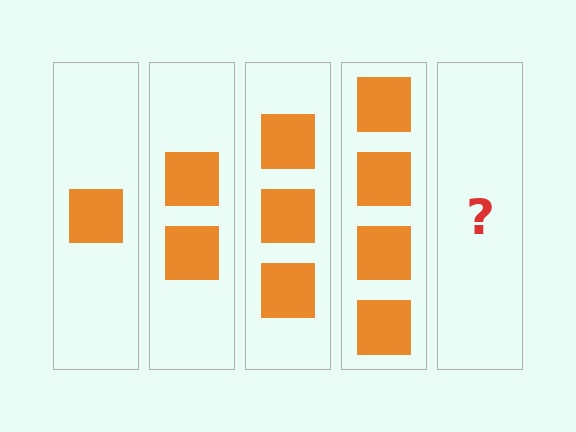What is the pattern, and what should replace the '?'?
The pattern is that each step adds one more square. The '?' should be 5 squares.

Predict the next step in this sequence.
The next step is 5 squares.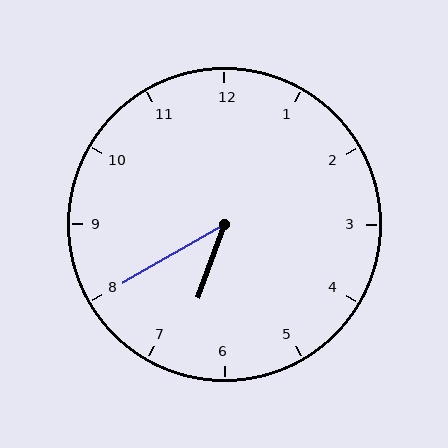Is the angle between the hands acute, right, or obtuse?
It is acute.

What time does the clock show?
6:40.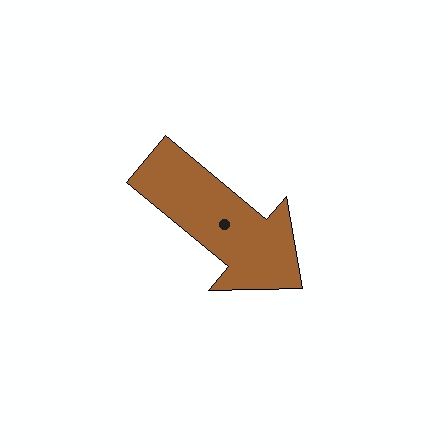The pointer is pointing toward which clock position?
Roughly 4 o'clock.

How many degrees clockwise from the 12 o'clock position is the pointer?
Approximately 129 degrees.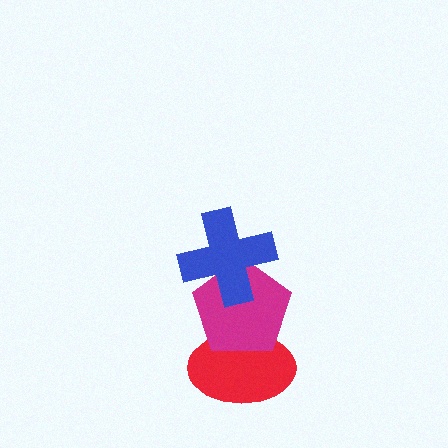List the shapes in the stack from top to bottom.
From top to bottom: the blue cross, the magenta pentagon, the red ellipse.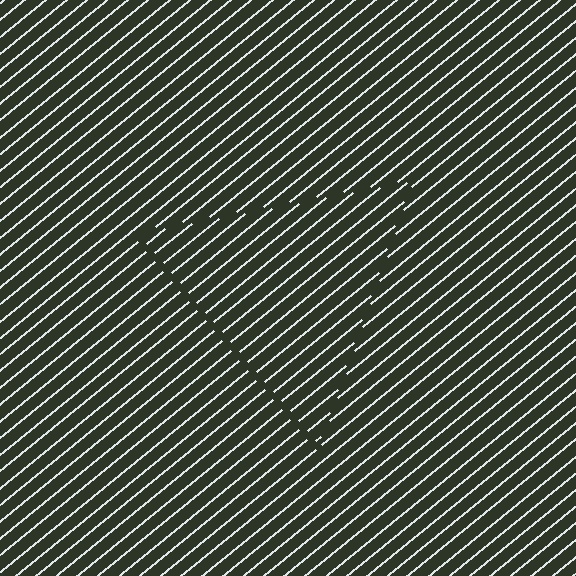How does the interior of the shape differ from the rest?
The interior of the shape contains the same grating, shifted by half a period — the contour is defined by the phase discontinuity where line-ends from the inner and outer gratings abut.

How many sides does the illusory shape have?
3 sides — the line-ends trace a triangle.